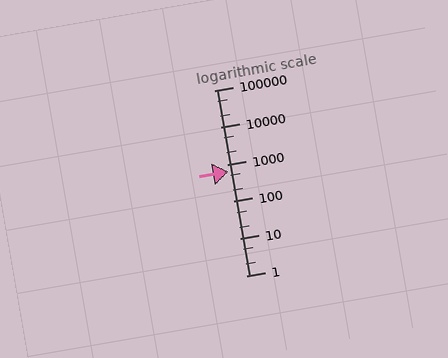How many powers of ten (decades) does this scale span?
The scale spans 5 decades, from 1 to 100000.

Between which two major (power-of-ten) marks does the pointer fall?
The pointer is between 100 and 1000.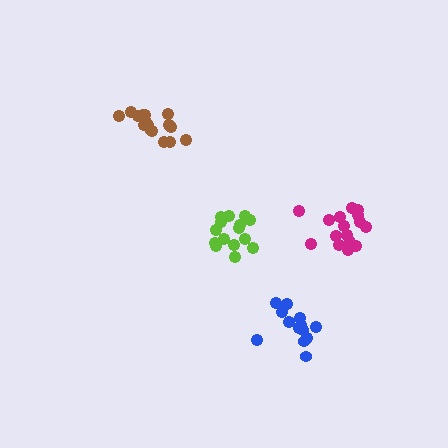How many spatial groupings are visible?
There are 4 spatial groupings.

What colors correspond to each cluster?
The clusters are colored: brown, blue, lime, magenta.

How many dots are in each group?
Group 1: 16 dots, Group 2: 13 dots, Group 3: 15 dots, Group 4: 16 dots (60 total).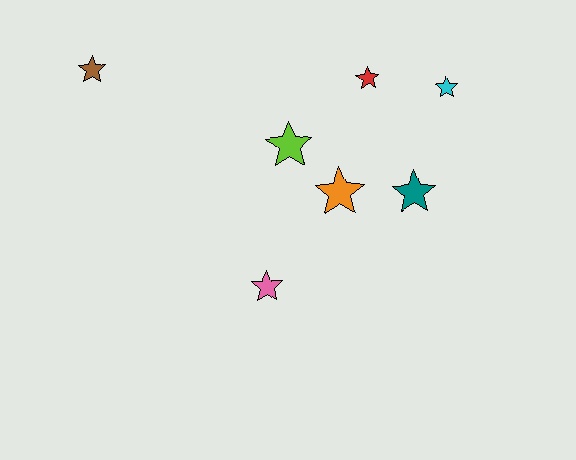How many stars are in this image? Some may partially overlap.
There are 7 stars.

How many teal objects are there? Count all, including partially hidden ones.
There is 1 teal object.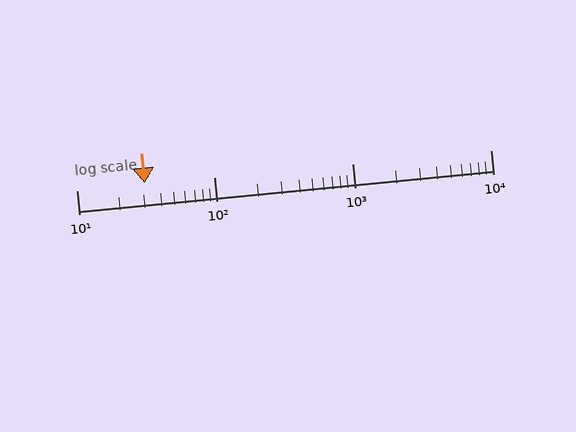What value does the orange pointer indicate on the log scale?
The pointer indicates approximately 31.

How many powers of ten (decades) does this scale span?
The scale spans 3 decades, from 10 to 10000.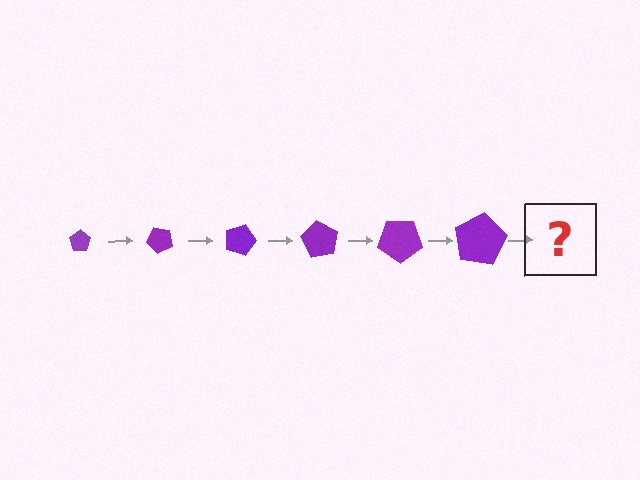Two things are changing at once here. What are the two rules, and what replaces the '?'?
The two rules are that the pentagon grows larger each step and it rotates 45 degrees each step. The '?' should be a pentagon, larger than the previous one and rotated 270 degrees from the start.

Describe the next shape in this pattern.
It should be a pentagon, larger than the previous one and rotated 270 degrees from the start.